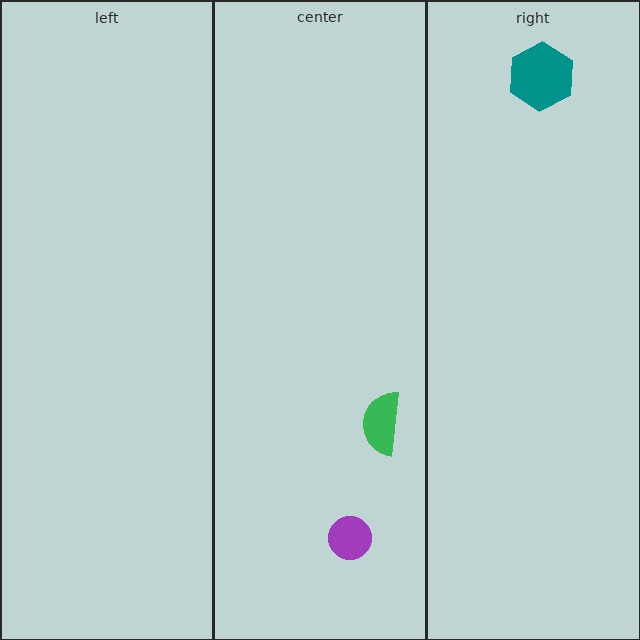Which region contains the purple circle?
The center region.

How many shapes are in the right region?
1.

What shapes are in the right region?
The teal hexagon.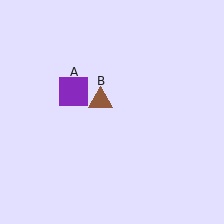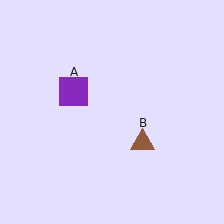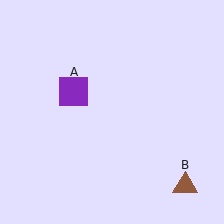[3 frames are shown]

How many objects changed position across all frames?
1 object changed position: brown triangle (object B).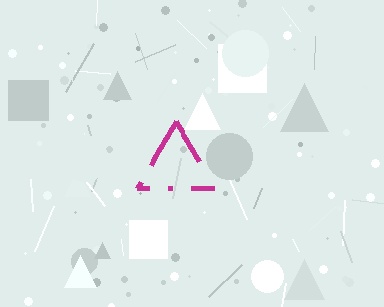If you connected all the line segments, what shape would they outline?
They would outline a triangle.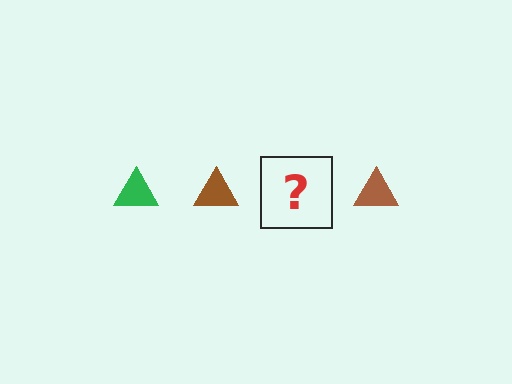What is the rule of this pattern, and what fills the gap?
The rule is that the pattern cycles through green, brown triangles. The gap should be filled with a green triangle.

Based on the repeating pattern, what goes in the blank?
The blank should be a green triangle.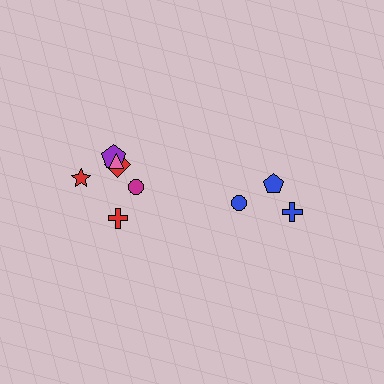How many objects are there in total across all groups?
There are 9 objects.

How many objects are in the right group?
There are 3 objects.